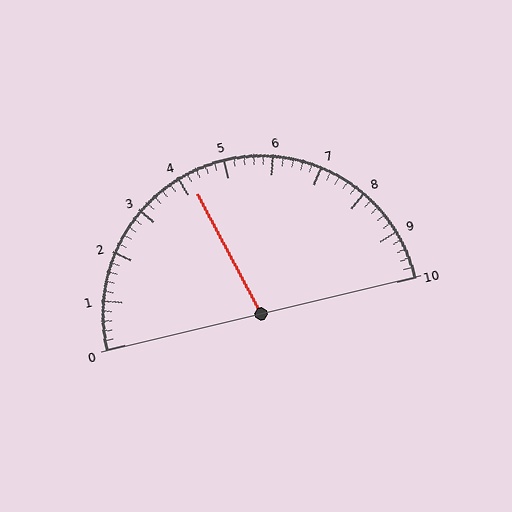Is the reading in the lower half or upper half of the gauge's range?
The reading is in the lower half of the range (0 to 10).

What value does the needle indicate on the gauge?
The needle indicates approximately 4.2.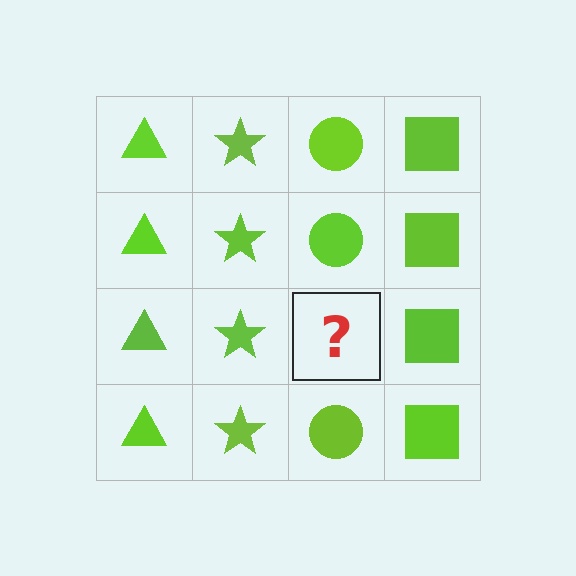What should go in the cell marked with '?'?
The missing cell should contain a lime circle.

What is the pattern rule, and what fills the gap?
The rule is that each column has a consistent shape. The gap should be filled with a lime circle.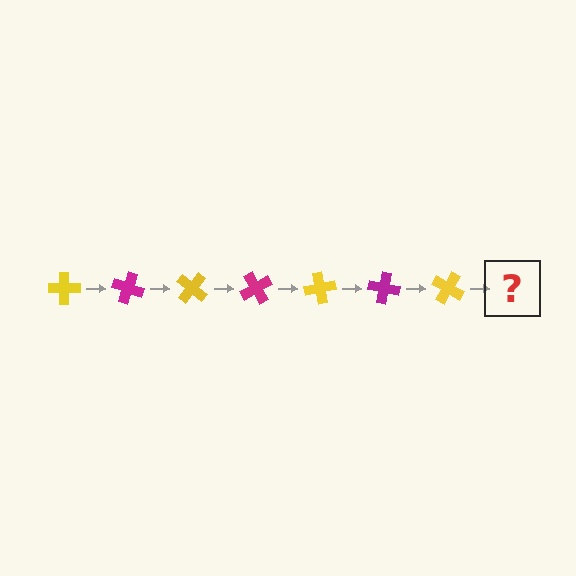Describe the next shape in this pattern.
It should be a magenta cross, rotated 140 degrees from the start.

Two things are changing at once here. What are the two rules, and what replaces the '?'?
The two rules are that it rotates 20 degrees each step and the color cycles through yellow and magenta. The '?' should be a magenta cross, rotated 140 degrees from the start.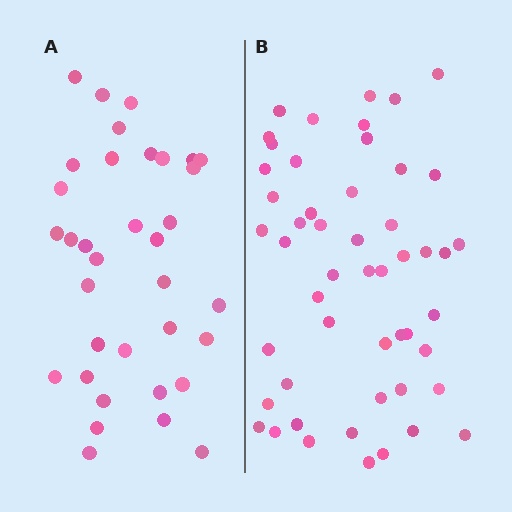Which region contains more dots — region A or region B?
Region B (the right region) has more dots.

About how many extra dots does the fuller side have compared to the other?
Region B has approximately 15 more dots than region A.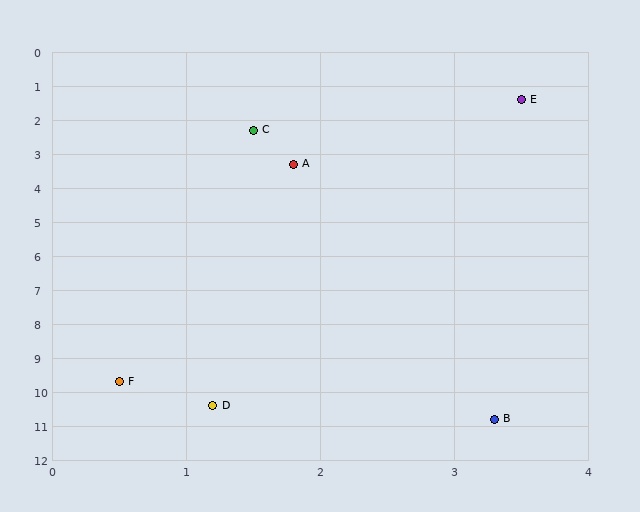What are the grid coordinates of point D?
Point D is at approximately (1.2, 10.4).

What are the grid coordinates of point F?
Point F is at approximately (0.5, 9.7).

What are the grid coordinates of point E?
Point E is at approximately (3.5, 1.4).